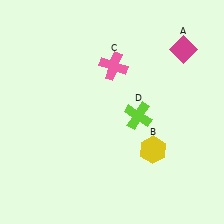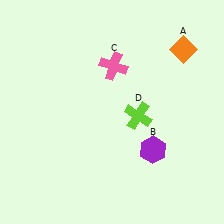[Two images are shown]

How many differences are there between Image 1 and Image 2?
There are 2 differences between the two images.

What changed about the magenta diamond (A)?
In Image 1, A is magenta. In Image 2, it changed to orange.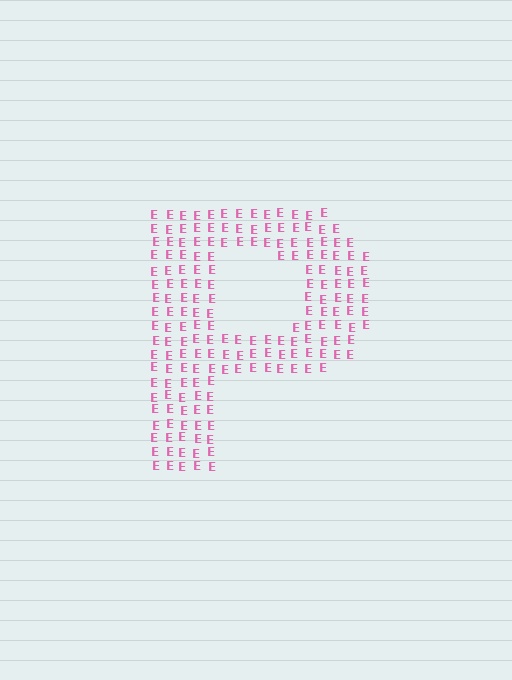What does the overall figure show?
The overall figure shows the letter P.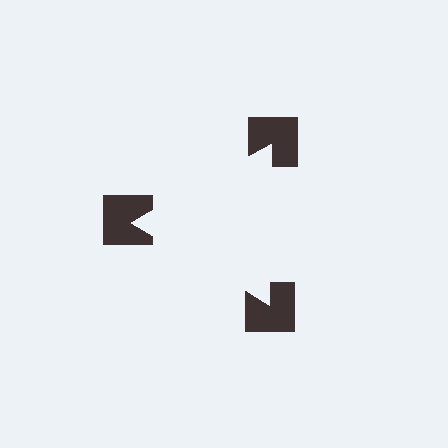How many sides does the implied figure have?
3 sides.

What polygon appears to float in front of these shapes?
An illusory triangle — its edges are inferred from the aligned wedge cuts in the notched squares, not physically drawn.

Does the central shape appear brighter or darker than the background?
It typically appears slightly brighter than the background, even though no actual brightness change is drawn.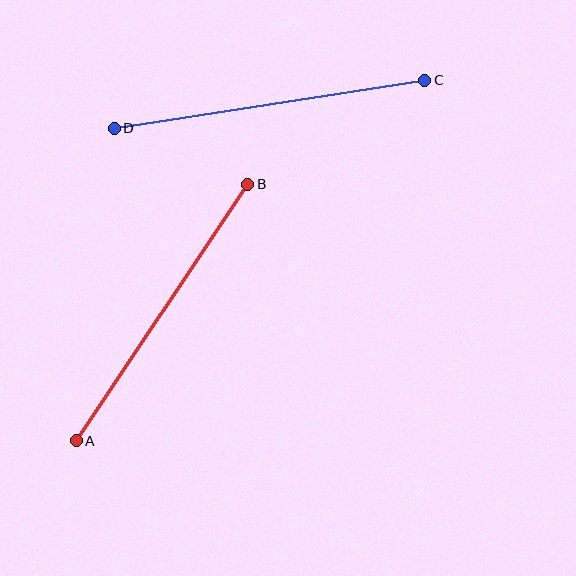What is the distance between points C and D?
The distance is approximately 315 pixels.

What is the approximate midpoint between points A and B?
The midpoint is at approximately (162, 312) pixels.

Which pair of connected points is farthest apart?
Points C and D are farthest apart.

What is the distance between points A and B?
The distance is approximately 309 pixels.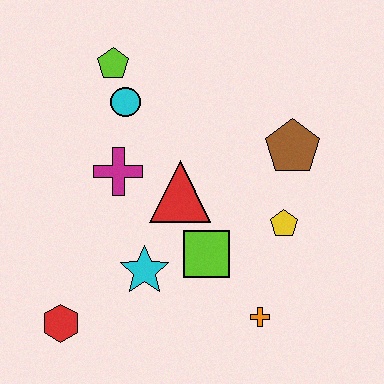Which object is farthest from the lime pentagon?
The orange cross is farthest from the lime pentagon.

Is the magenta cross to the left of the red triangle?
Yes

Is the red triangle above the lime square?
Yes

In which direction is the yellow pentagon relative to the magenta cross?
The yellow pentagon is to the right of the magenta cross.